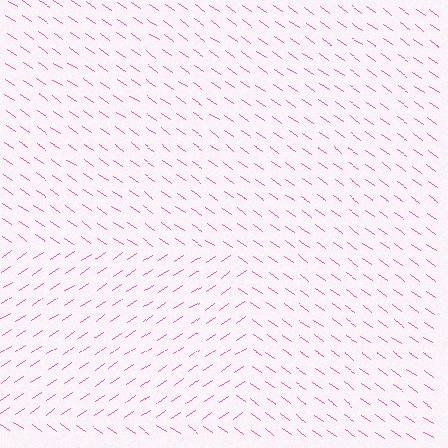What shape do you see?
I see a rectangle.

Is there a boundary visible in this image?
Yes, there is a texture boundary formed by a change in line orientation.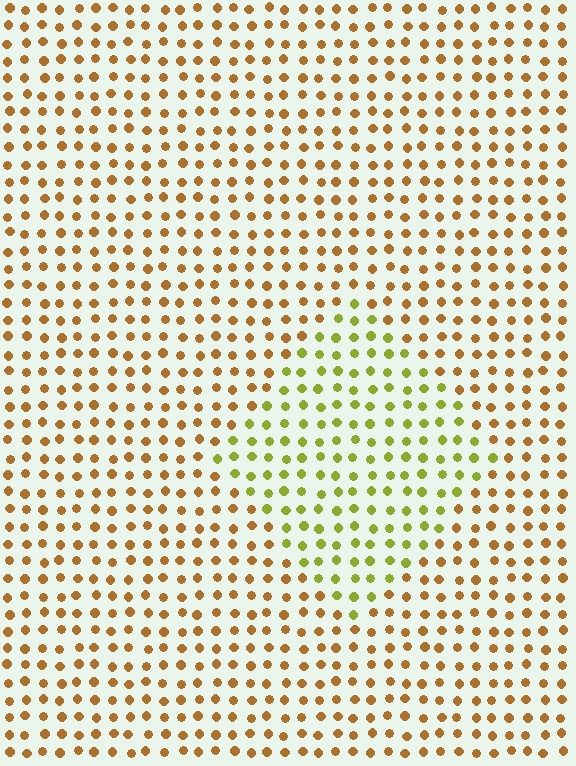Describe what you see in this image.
The image is filled with small brown elements in a uniform arrangement. A diamond-shaped region is visible where the elements are tinted to a slightly different hue, forming a subtle color boundary.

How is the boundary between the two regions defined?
The boundary is defined purely by a slight shift in hue (about 44 degrees). Spacing, size, and orientation are identical on both sides.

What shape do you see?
I see a diamond.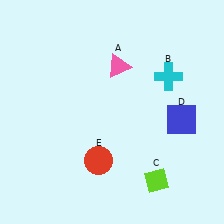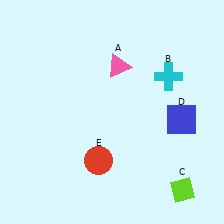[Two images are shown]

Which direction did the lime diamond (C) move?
The lime diamond (C) moved right.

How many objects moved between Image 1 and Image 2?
1 object moved between the two images.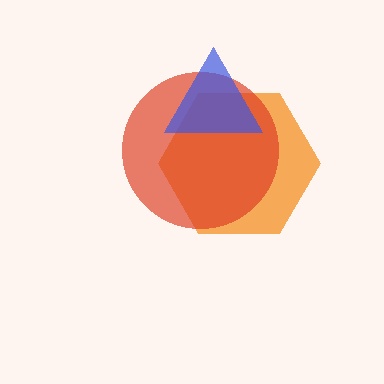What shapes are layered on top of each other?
The layered shapes are: an orange hexagon, a red circle, a blue triangle.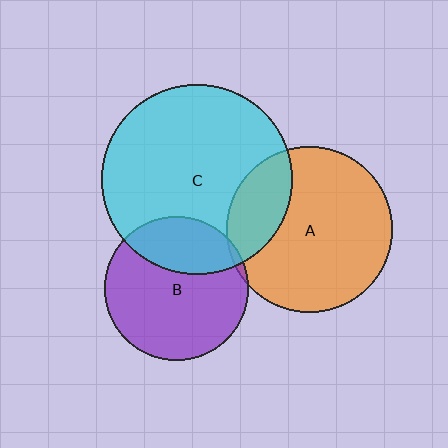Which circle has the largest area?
Circle C (cyan).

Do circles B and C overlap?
Yes.